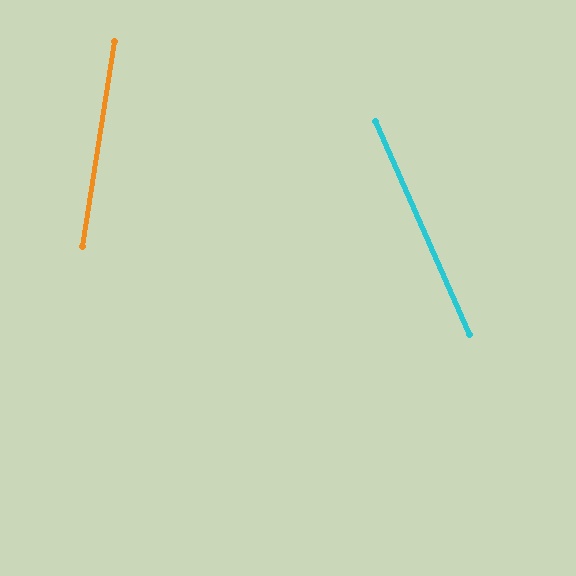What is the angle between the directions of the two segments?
Approximately 33 degrees.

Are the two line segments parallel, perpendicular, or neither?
Neither parallel nor perpendicular — they differ by about 33°.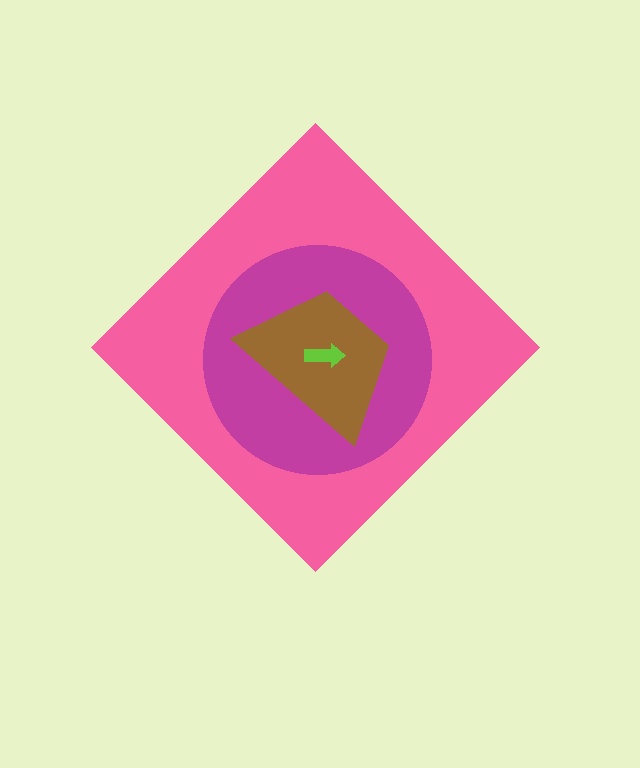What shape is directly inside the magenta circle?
The brown trapezoid.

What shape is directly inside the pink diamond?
The magenta circle.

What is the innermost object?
The lime arrow.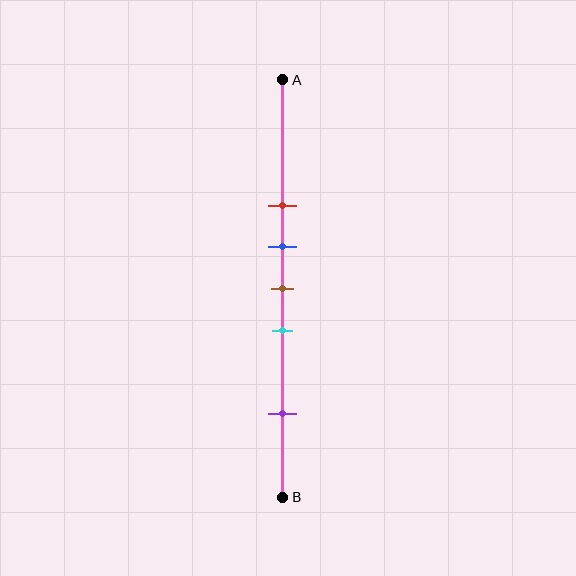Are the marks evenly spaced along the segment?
No, the marks are not evenly spaced.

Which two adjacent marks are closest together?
The blue and brown marks are the closest adjacent pair.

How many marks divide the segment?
There are 5 marks dividing the segment.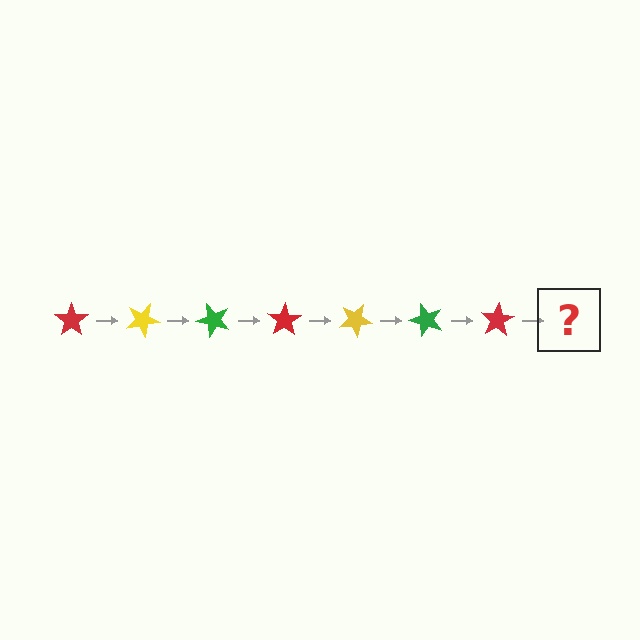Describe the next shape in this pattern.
It should be a yellow star, rotated 175 degrees from the start.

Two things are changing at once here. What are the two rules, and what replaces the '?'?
The two rules are that it rotates 25 degrees each step and the color cycles through red, yellow, and green. The '?' should be a yellow star, rotated 175 degrees from the start.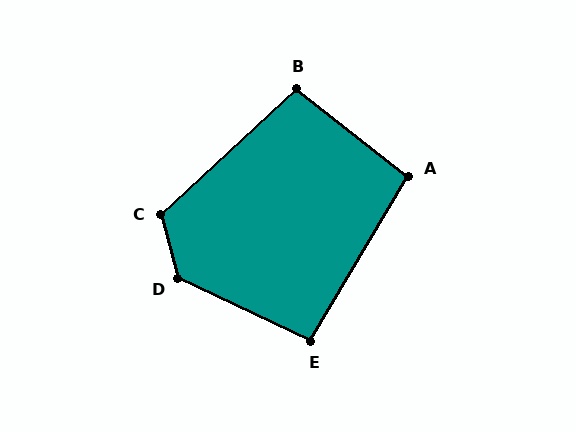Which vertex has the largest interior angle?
D, at approximately 130 degrees.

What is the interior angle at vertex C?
Approximately 118 degrees (obtuse).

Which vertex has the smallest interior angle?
E, at approximately 96 degrees.